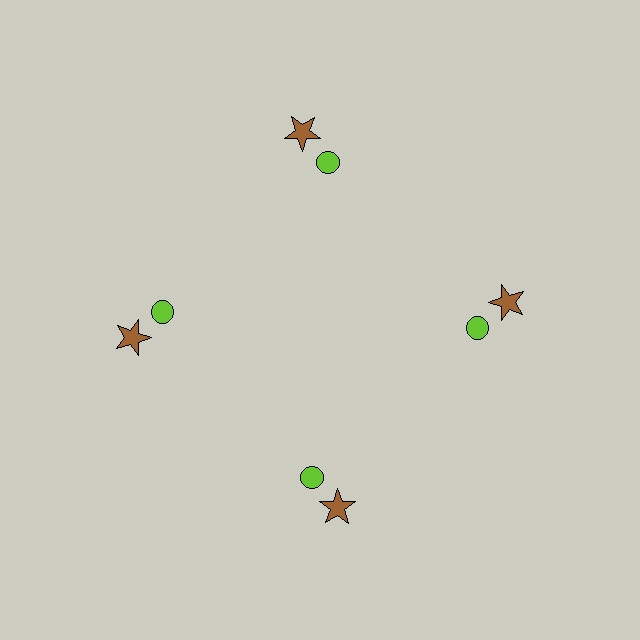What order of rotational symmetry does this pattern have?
This pattern has 4-fold rotational symmetry.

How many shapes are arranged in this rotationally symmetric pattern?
There are 8 shapes, arranged in 4 groups of 2.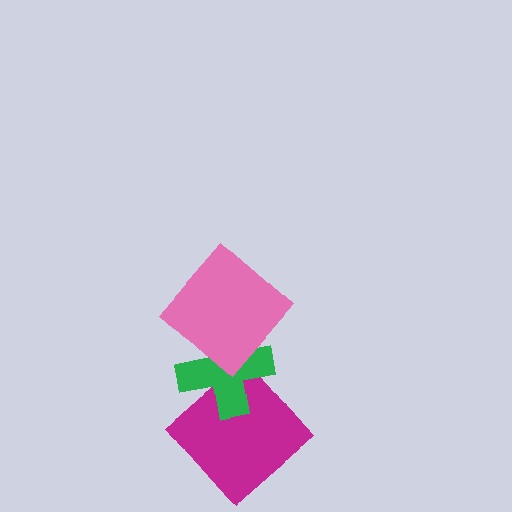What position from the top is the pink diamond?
The pink diamond is 1st from the top.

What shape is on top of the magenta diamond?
The green cross is on top of the magenta diamond.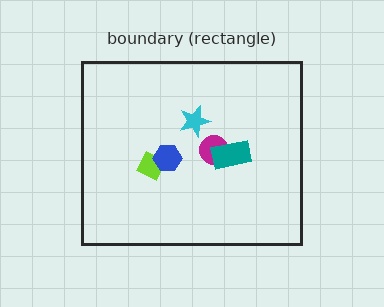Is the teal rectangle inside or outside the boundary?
Inside.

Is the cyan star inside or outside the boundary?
Inside.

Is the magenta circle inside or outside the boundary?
Inside.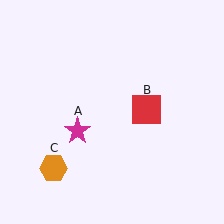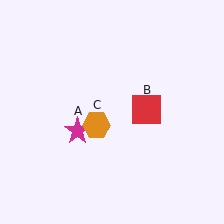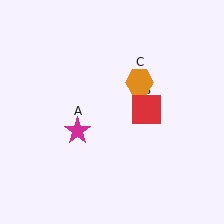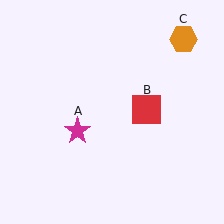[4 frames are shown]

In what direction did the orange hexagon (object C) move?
The orange hexagon (object C) moved up and to the right.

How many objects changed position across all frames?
1 object changed position: orange hexagon (object C).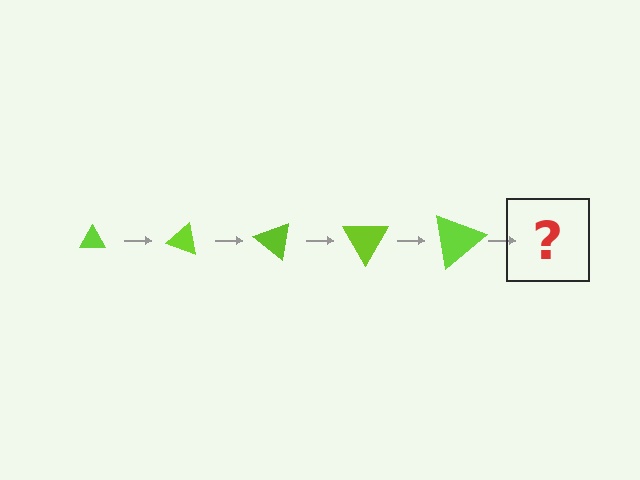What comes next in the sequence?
The next element should be a triangle, larger than the previous one and rotated 100 degrees from the start.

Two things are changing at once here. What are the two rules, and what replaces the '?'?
The two rules are that the triangle grows larger each step and it rotates 20 degrees each step. The '?' should be a triangle, larger than the previous one and rotated 100 degrees from the start.